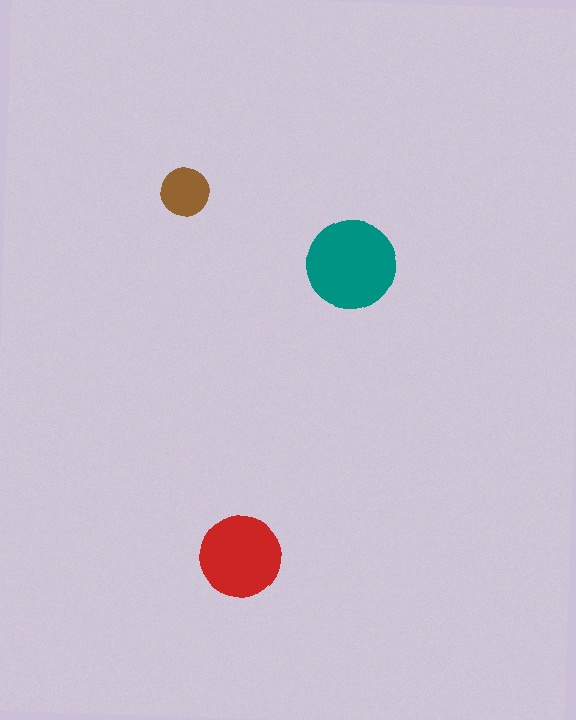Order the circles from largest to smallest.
the teal one, the red one, the brown one.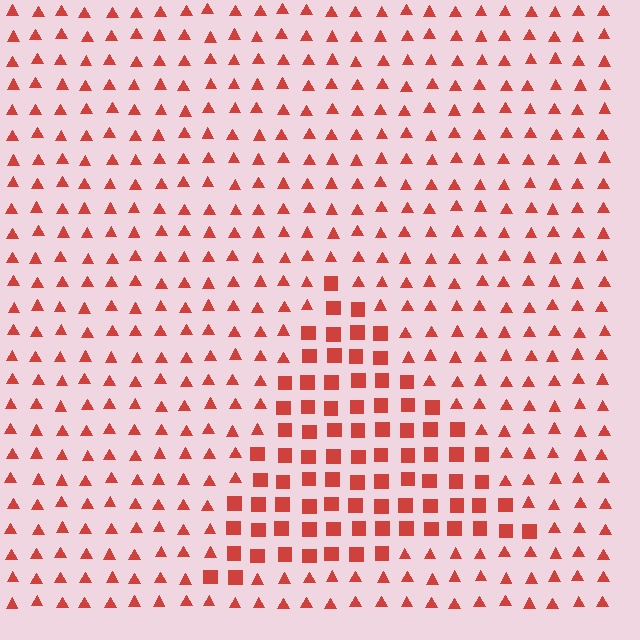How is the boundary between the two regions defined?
The boundary is defined by a change in element shape: squares inside vs. triangles outside. All elements share the same color and spacing.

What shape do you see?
I see a triangle.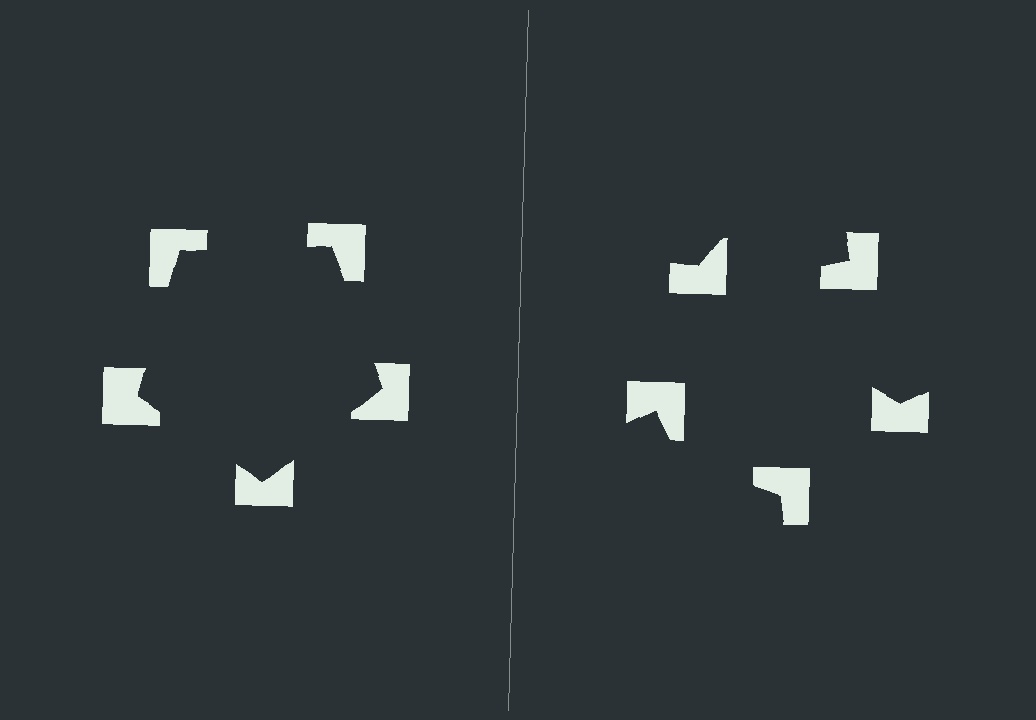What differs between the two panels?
The notched squares are positioned identically on both sides; only the wedge orientations differ. On the left they align to a pentagon; on the right they are misaligned.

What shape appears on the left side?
An illusory pentagon.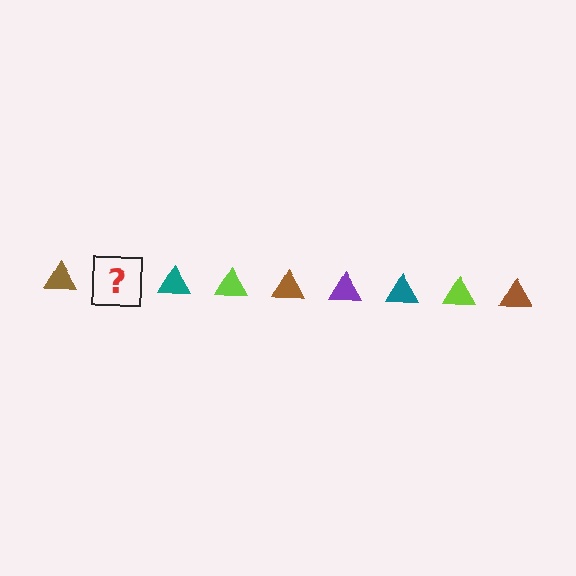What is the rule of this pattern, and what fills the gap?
The rule is that the pattern cycles through brown, purple, teal, lime triangles. The gap should be filled with a purple triangle.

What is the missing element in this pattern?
The missing element is a purple triangle.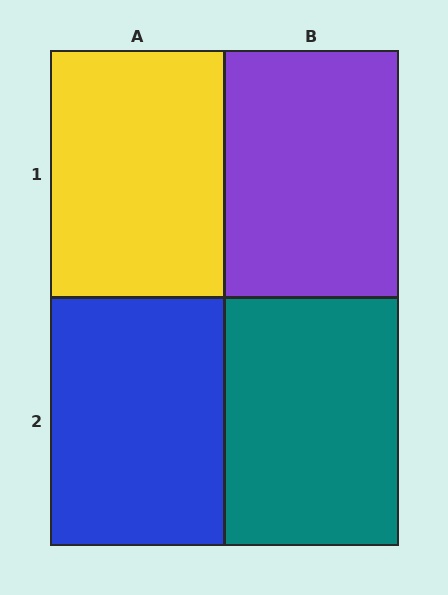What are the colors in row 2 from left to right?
Blue, teal.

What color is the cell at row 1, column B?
Purple.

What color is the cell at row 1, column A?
Yellow.